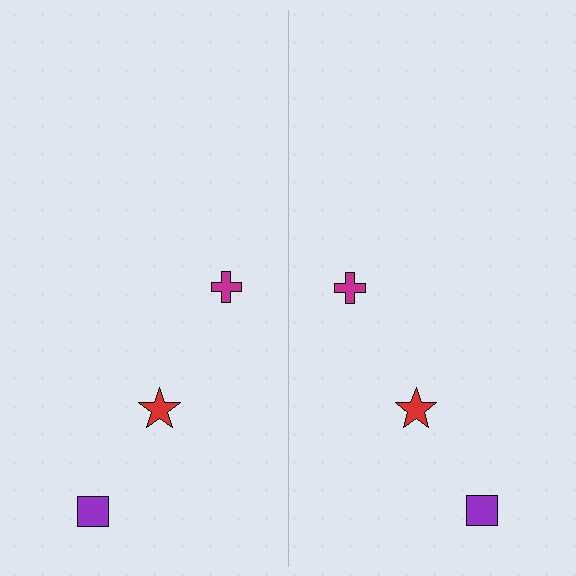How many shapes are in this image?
There are 6 shapes in this image.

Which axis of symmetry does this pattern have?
The pattern has a vertical axis of symmetry running through the center of the image.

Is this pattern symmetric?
Yes, this pattern has bilateral (reflection) symmetry.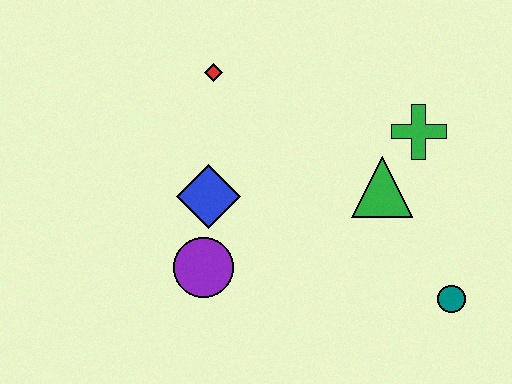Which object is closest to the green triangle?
The green cross is closest to the green triangle.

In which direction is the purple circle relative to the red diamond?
The purple circle is below the red diamond.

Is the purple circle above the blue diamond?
No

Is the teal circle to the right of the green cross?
Yes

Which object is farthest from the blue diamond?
The teal circle is farthest from the blue diamond.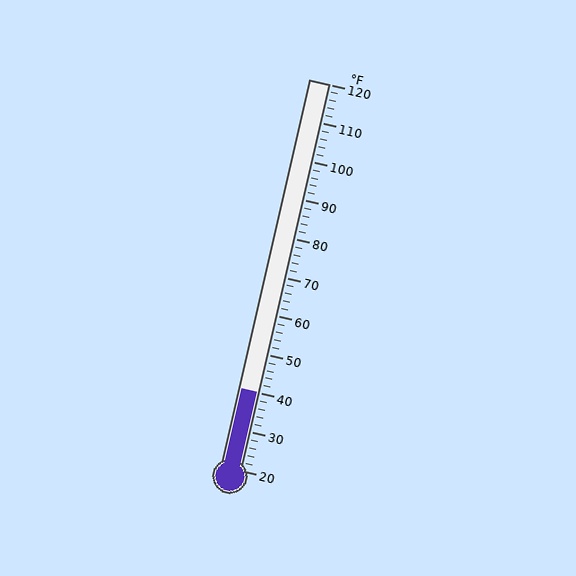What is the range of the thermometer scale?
The thermometer scale ranges from 20°F to 120°F.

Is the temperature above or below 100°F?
The temperature is below 100°F.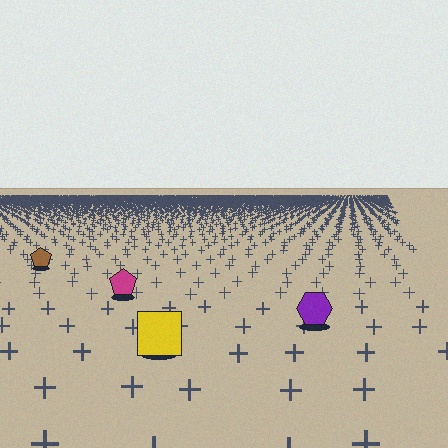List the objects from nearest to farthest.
From nearest to farthest: the yellow square, the purple hexagon, the magenta pentagon, the brown pentagon.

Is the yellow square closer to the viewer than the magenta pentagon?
Yes. The yellow square is closer — you can tell from the texture gradient: the ground texture is coarser near it.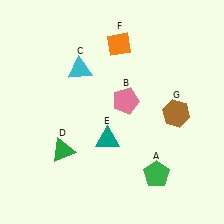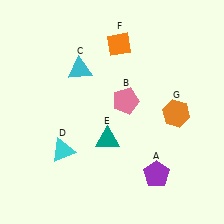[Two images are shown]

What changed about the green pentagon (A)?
In Image 1, A is green. In Image 2, it changed to purple.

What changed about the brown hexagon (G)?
In Image 1, G is brown. In Image 2, it changed to orange.